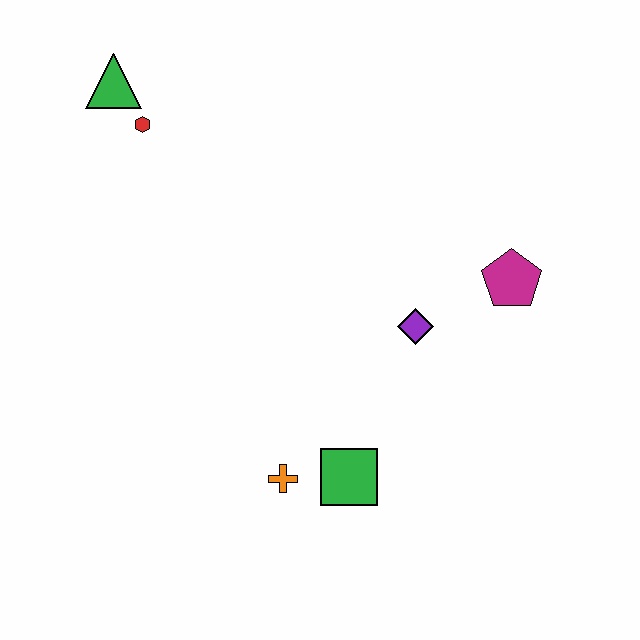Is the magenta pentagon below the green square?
No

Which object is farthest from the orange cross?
The green triangle is farthest from the orange cross.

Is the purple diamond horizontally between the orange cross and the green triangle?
No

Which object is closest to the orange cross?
The green square is closest to the orange cross.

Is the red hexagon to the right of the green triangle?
Yes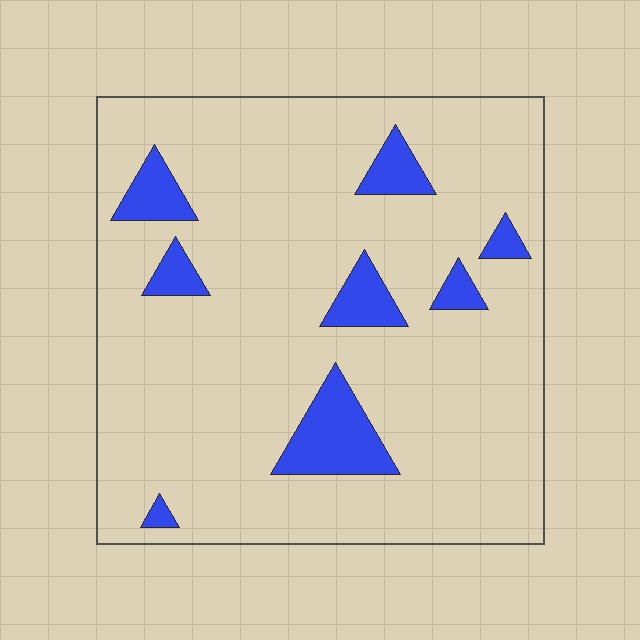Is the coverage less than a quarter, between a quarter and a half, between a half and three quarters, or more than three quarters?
Less than a quarter.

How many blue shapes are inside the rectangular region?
8.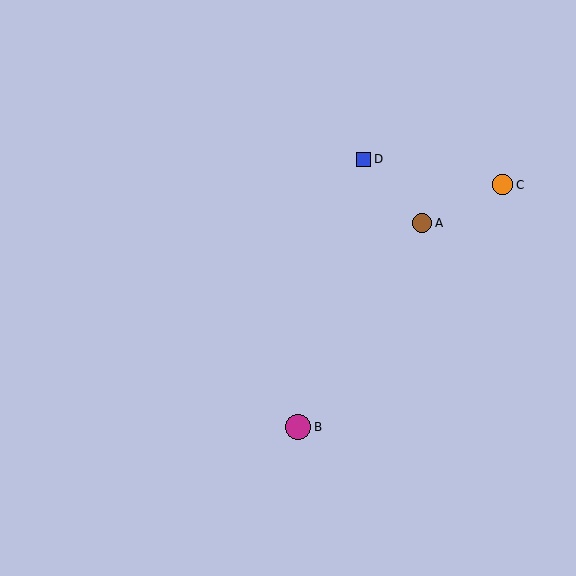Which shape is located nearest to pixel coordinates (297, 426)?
The magenta circle (labeled B) at (298, 427) is nearest to that location.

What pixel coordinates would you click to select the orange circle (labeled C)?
Click at (503, 185) to select the orange circle C.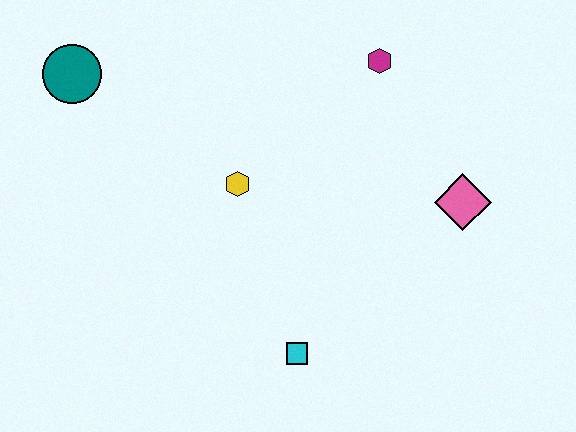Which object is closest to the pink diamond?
The magenta hexagon is closest to the pink diamond.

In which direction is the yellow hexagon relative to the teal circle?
The yellow hexagon is to the right of the teal circle.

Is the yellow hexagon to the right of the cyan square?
No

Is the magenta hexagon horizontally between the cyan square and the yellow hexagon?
No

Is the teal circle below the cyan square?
No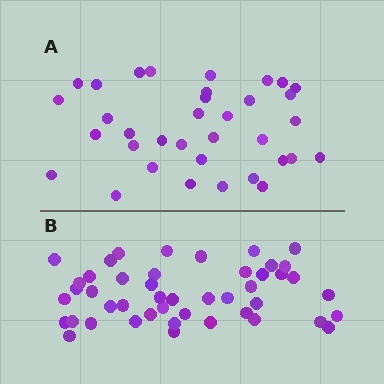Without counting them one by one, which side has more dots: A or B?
Region B (the bottom region) has more dots.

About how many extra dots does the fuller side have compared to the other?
Region B has roughly 12 or so more dots than region A.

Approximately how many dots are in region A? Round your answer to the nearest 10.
About 40 dots. (The exact count is 35, which rounds to 40.)